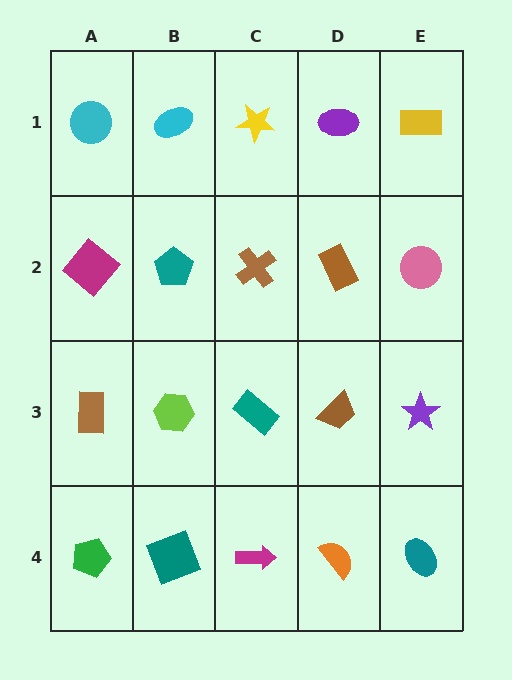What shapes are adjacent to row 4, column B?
A lime hexagon (row 3, column B), a green pentagon (row 4, column A), a magenta arrow (row 4, column C).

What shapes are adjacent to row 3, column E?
A pink circle (row 2, column E), a teal ellipse (row 4, column E), a brown trapezoid (row 3, column D).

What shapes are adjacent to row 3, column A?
A magenta diamond (row 2, column A), a green pentagon (row 4, column A), a lime hexagon (row 3, column B).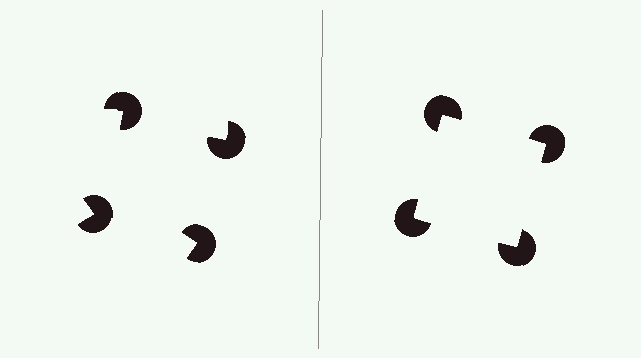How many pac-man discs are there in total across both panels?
8 — 4 on each side.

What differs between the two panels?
The pac-man discs are positioned identically on both sides; only the wedge orientations differ. On the right they align to a square; on the left they are misaligned.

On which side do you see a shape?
An illusory square appears on the right side. On the left side the wedge cuts are rotated, so no coherent shape forms.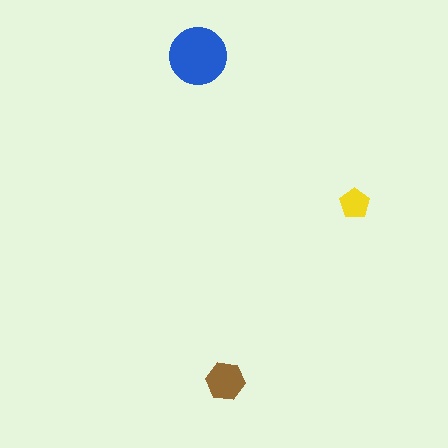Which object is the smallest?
The yellow pentagon.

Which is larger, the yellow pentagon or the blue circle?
The blue circle.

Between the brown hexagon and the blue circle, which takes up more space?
The blue circle.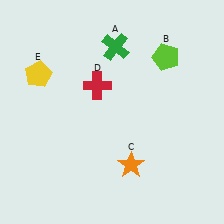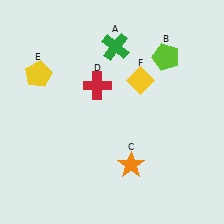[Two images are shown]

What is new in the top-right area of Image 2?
A yellow diamond (F) was added in the top-right area of Image 2.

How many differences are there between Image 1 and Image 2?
There is 1 difference between the two images.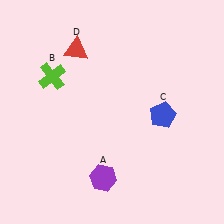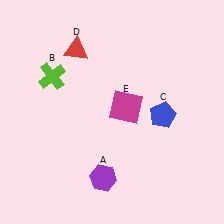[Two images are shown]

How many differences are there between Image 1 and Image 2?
There is 1 difference between the two images.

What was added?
A magenta square (E) was added in Image 2.